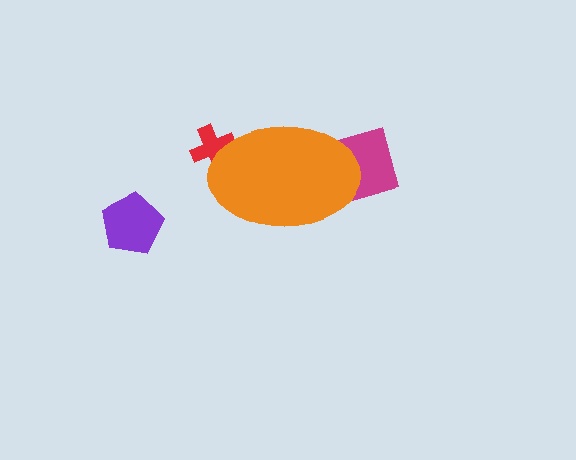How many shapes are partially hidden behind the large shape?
2 shapes are partially hidden.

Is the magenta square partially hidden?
Yes, the magenta square is partially hidden behind the orange ellipse.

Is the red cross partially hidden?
Yes, the red cross is partially hidden behind the orange ellipse.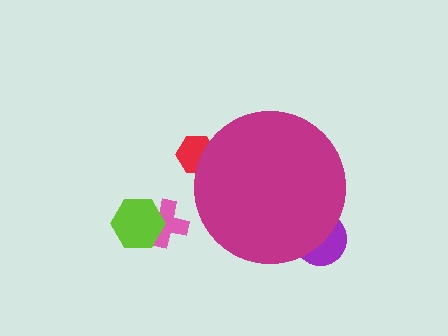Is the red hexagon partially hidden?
Yes, the red hexagon is partially hidden behind the magenta circle.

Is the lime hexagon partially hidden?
No, the lime hexagon is fully visible.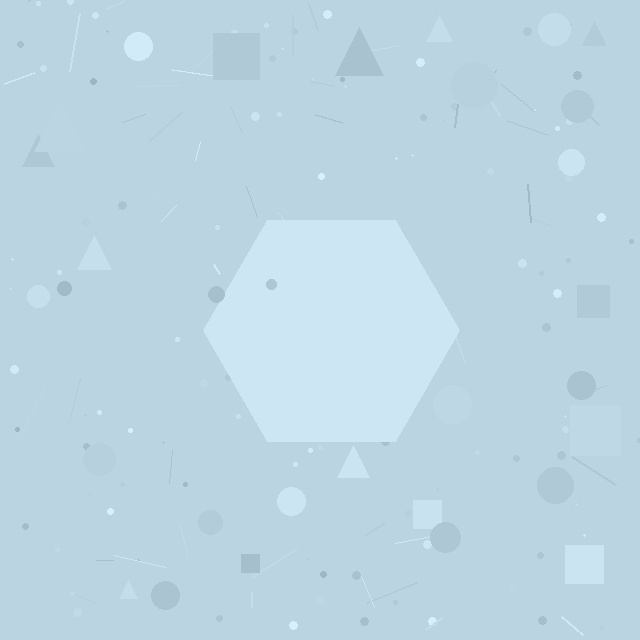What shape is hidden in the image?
A hexagon is hidden in the image.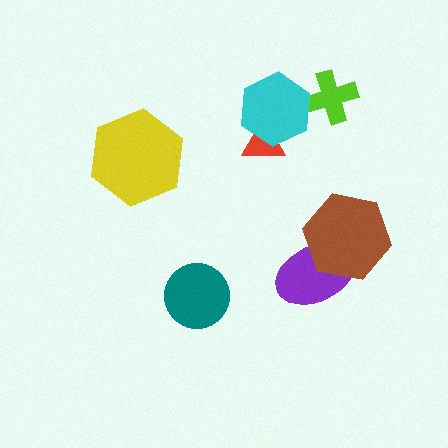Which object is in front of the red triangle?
The cyan hexagon is in front of the red triangle.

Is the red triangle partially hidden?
Yes, it is partially covered by another shape.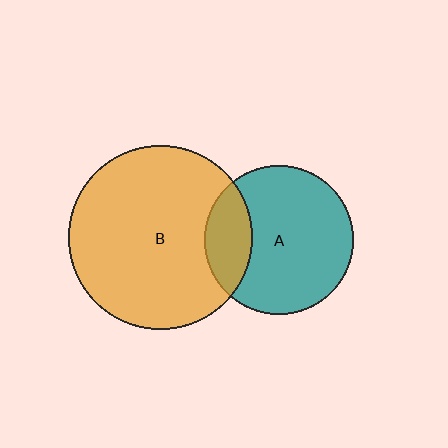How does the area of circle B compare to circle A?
Approximately 1.5 times.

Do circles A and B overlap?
Yes.